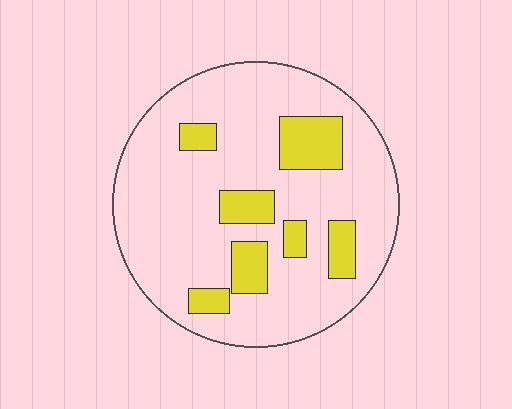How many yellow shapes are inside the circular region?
7.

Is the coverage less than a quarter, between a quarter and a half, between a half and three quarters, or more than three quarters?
Less than a quarter.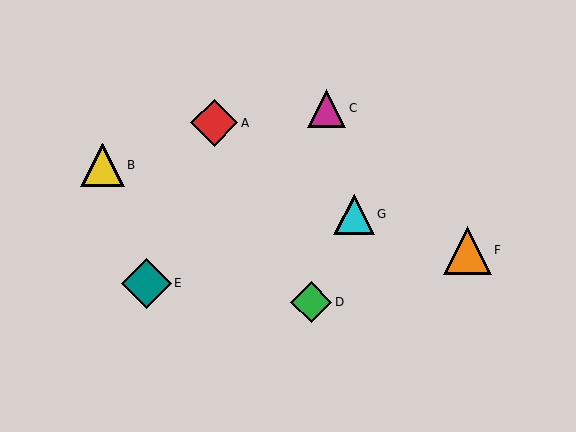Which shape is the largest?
The teal diamond (labeled E) is the largest.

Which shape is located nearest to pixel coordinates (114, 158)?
The yellow triangle (labeled B) at (102, 165) is nearest to that location.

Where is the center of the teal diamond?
The center of the teal diamond is at (146, 283).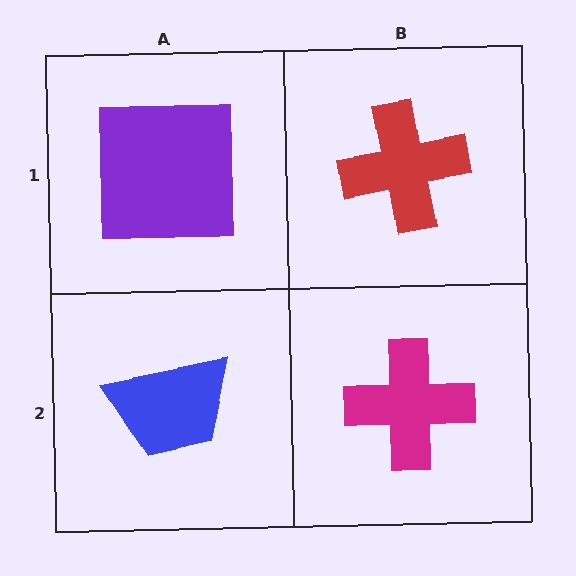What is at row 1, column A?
A purple square.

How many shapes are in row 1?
2 shapes.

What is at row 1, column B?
A red cross.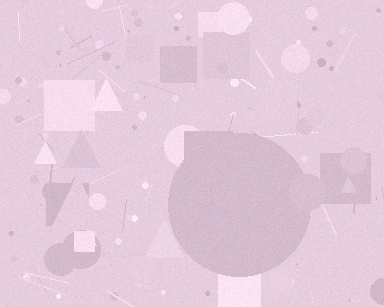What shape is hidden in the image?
A circle is hidden in the image.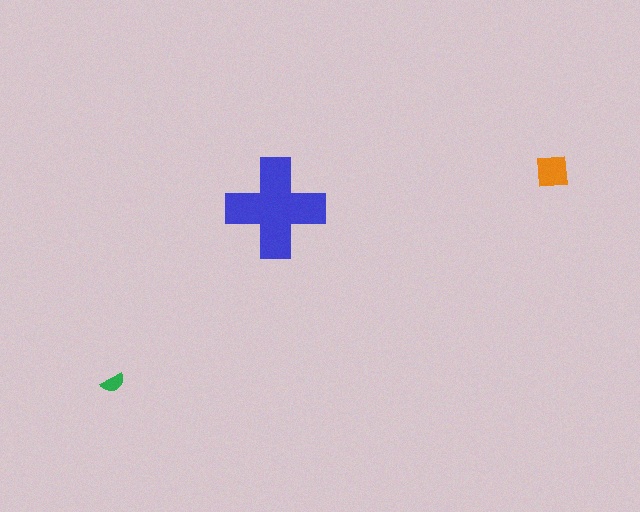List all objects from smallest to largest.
The green semicircle, the orange square, the blue cross.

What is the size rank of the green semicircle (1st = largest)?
3rd.